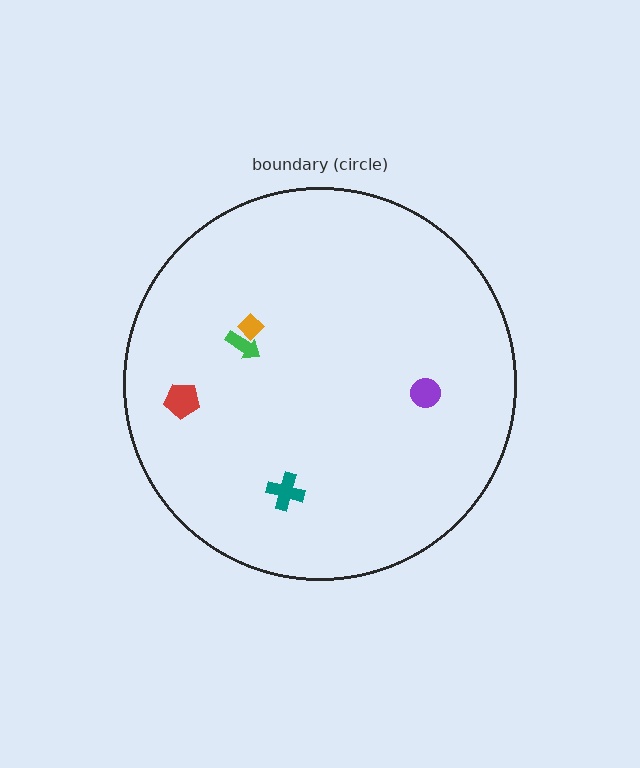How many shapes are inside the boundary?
5 inside, 0 outside.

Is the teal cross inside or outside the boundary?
Inside.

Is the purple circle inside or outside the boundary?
Inside.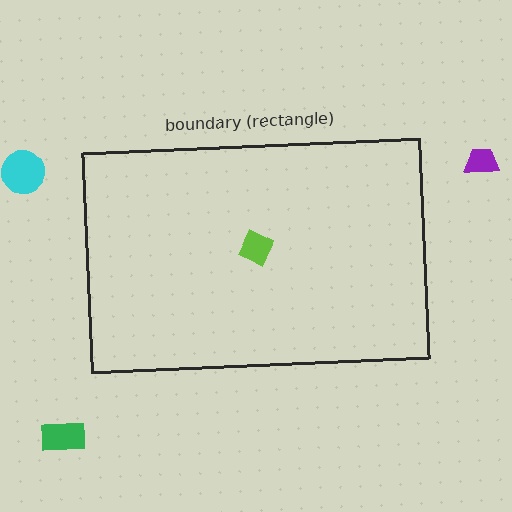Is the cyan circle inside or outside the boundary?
Outside.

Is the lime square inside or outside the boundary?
Inside.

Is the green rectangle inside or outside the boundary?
Outside.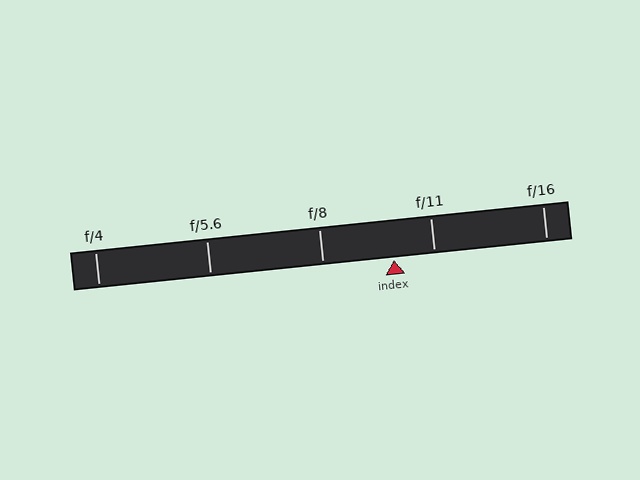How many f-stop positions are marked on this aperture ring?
There are 5 f-stop positions marked.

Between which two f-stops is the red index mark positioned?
The index mark is between f/8 and f/11.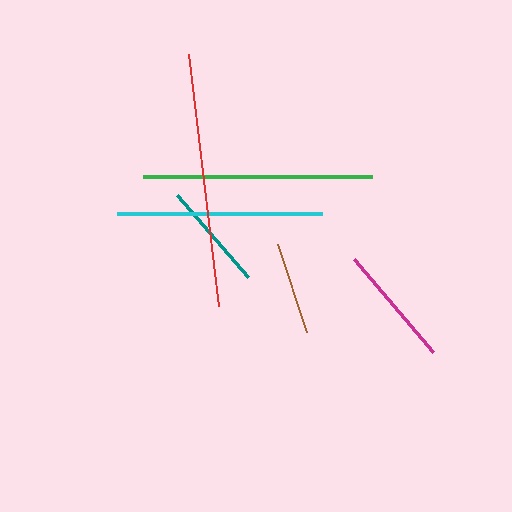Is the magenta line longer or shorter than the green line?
The green line is longer than the magenta line.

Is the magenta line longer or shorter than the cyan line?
The cyan line is longer than the magenta line.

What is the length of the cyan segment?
The cyan segment is approximately 205 pixels long.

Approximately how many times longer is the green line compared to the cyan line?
The green line is approximately 1.1 times the length of the cyan line.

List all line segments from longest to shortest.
From longest to shortest: red, green, cyan, magenta, teal, brown.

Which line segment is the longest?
The red line is the longest at approximately 253 pixels.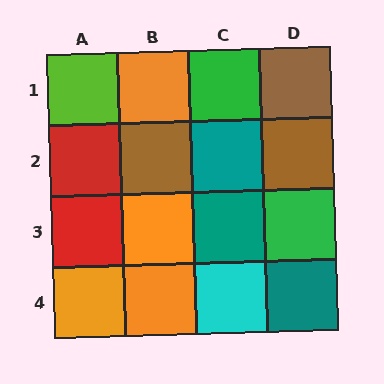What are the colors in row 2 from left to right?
Red, brown, teal, brown.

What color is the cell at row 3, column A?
Red.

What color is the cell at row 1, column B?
Orange.